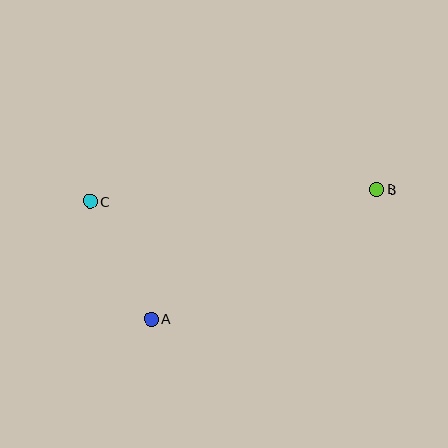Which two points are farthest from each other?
Points B and C are farthest from each other.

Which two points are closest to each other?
Points A and C are closest to each other.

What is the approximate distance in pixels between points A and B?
The distance between A and B is approximately 260 pixels.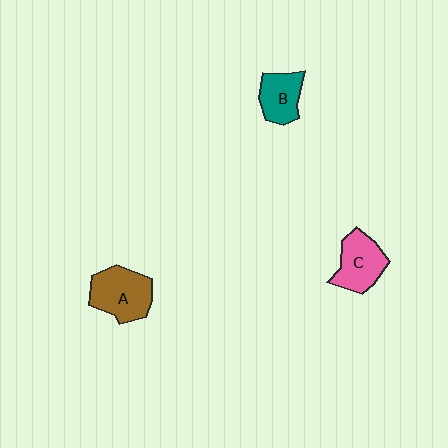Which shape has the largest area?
Shape A (brown).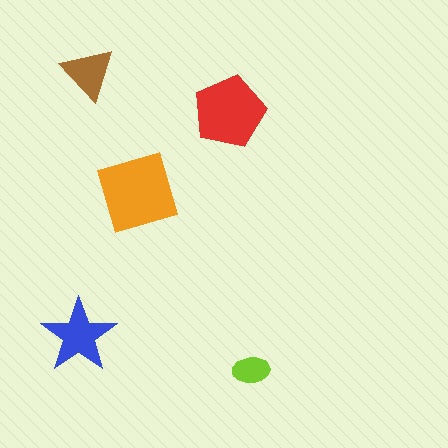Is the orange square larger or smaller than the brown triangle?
Larger.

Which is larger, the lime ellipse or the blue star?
The blue star.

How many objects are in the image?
There are 5 objects in the image.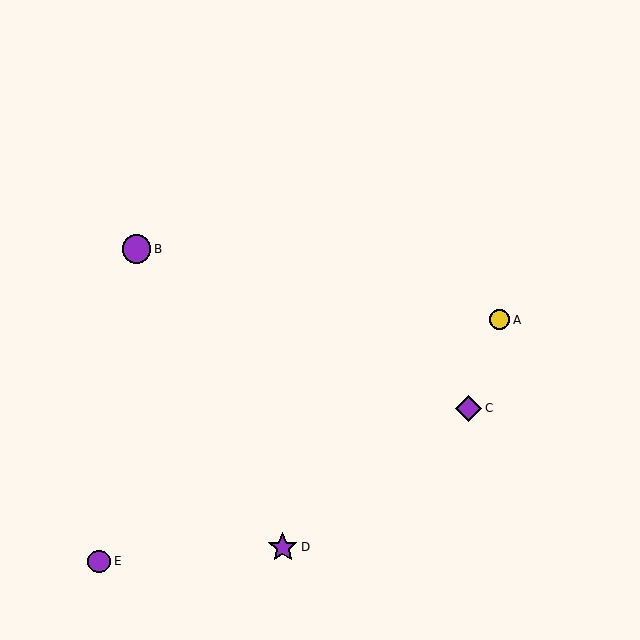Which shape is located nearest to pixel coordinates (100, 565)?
The purple circle (labeled E) at (99, 561) is nearest to that location.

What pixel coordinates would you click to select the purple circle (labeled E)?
Click at (99, 561) to select the purple circle E.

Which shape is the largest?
The purple star (labeled D) is the largest.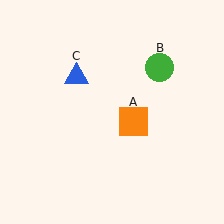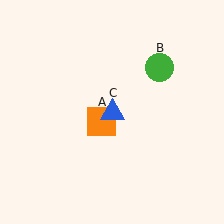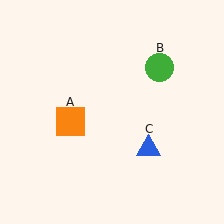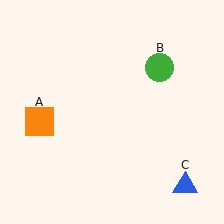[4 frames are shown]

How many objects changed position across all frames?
2 objects changed position: orange square (object A), blue triangle (object C).